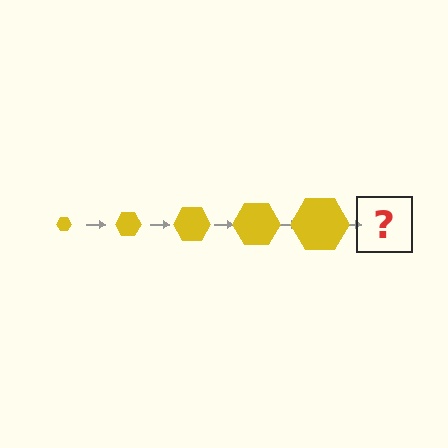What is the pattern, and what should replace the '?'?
The pattern is that the hexagon gets progressively larger each step. The '?' should be a yellow hexagon, larger than the previous one.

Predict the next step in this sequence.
The next step is a yellow hexagon, larger than the previous one.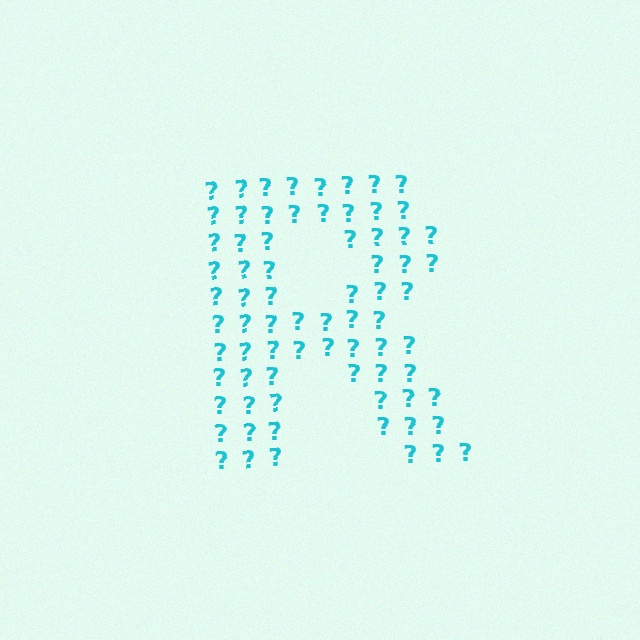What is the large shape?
The large shape is the letter R.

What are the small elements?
The small elements are question marks.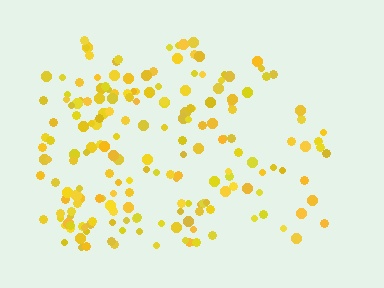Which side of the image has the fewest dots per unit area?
The right.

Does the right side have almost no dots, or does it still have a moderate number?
Still a moderate number, just noticeably fewer than the left.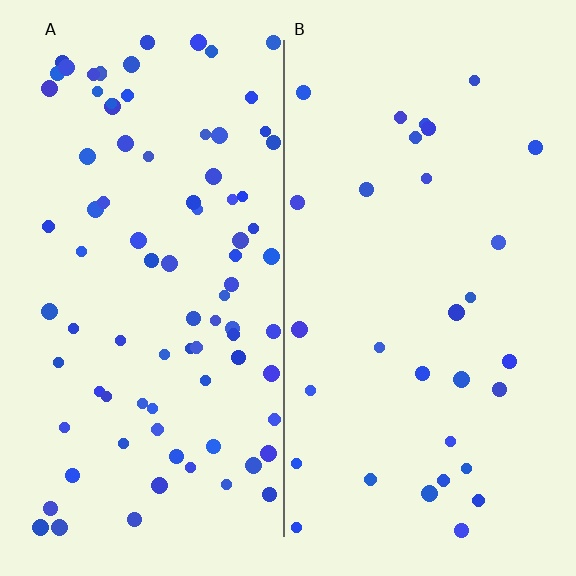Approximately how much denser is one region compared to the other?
Approximately 2.8× — region A over region B.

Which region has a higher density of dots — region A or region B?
A (the left).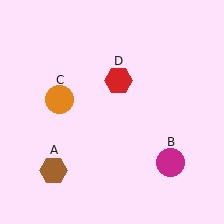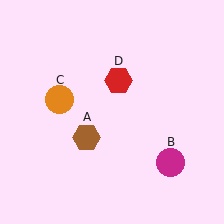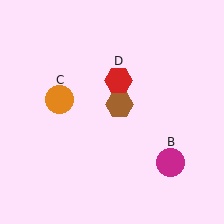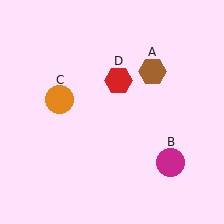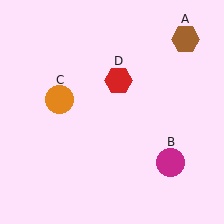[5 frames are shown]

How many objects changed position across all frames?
1 object changed position: brown hexagon (object A).